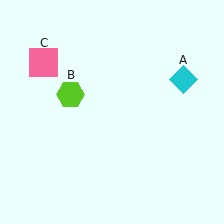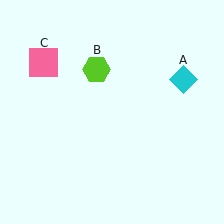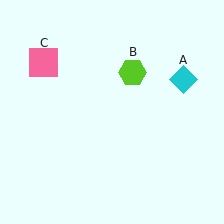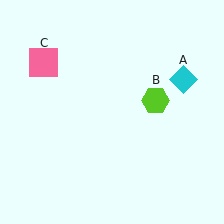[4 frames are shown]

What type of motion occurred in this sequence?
The lime hexagon (object B) rotated clockwise around the center of the scene.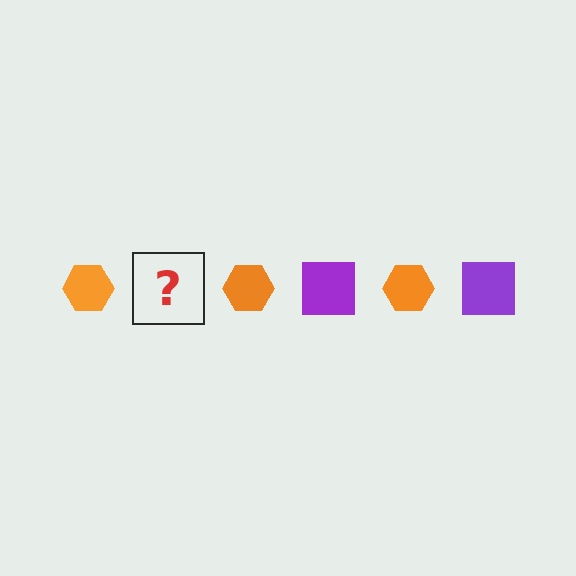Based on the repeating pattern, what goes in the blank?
The blank should be a purple square.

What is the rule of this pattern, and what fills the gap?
The rule is that the pattern alternates between orange hexagon and purple square. The gap should be filled with a purple square.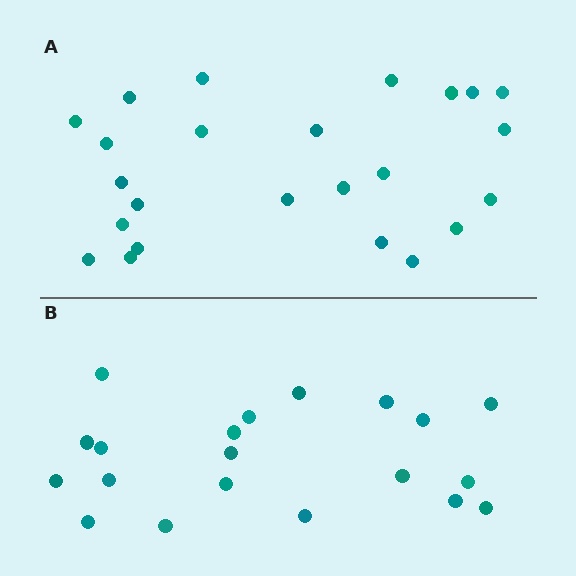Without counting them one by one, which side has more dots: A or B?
Region A (the top region) has more dots.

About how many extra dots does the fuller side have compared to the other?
Region A has about 4 more dots than region B.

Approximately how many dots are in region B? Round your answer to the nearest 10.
About 20 dots.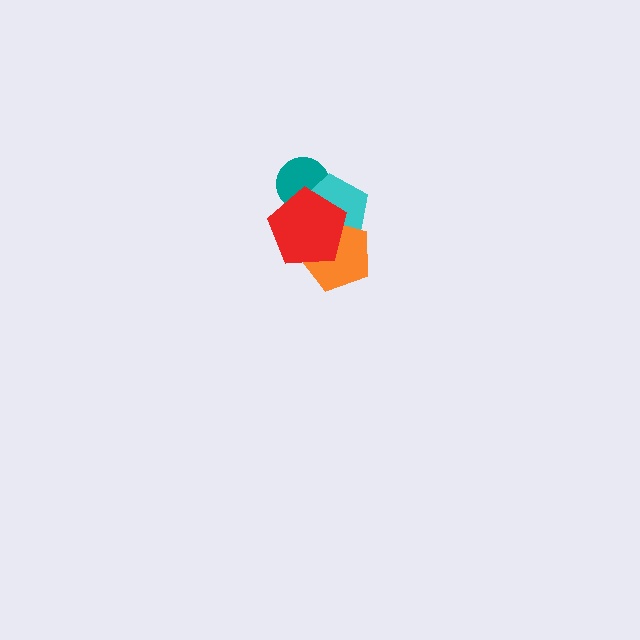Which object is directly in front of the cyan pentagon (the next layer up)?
The orange pentagon is directly in front of the cyan pentagon.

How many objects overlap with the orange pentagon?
2 objects overlap with the orange pentagon.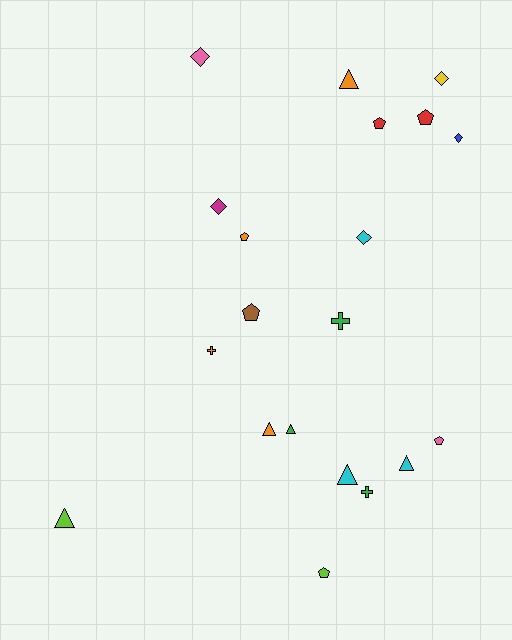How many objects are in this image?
There are 20 objects.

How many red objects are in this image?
There are 2 red objects.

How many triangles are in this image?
There are 6 triangles.